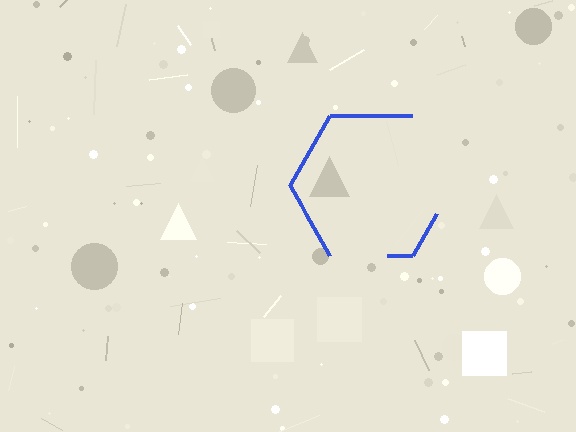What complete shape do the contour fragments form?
The contour fragments form a hexagon.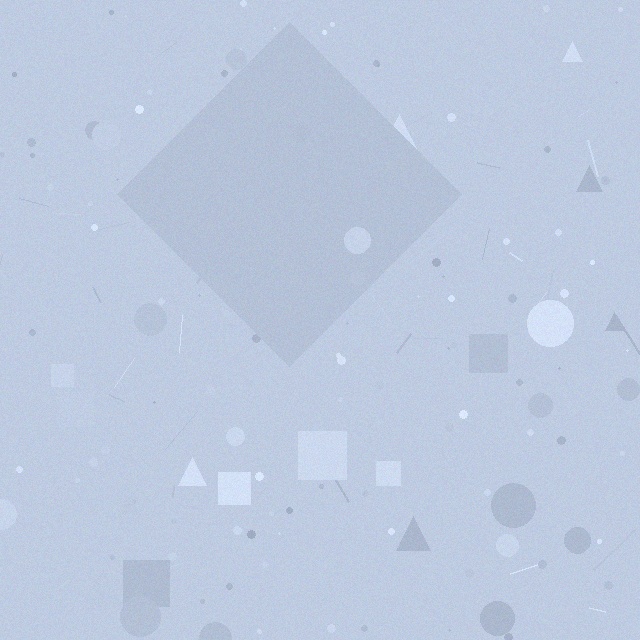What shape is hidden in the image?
A diamond is hidden in the image.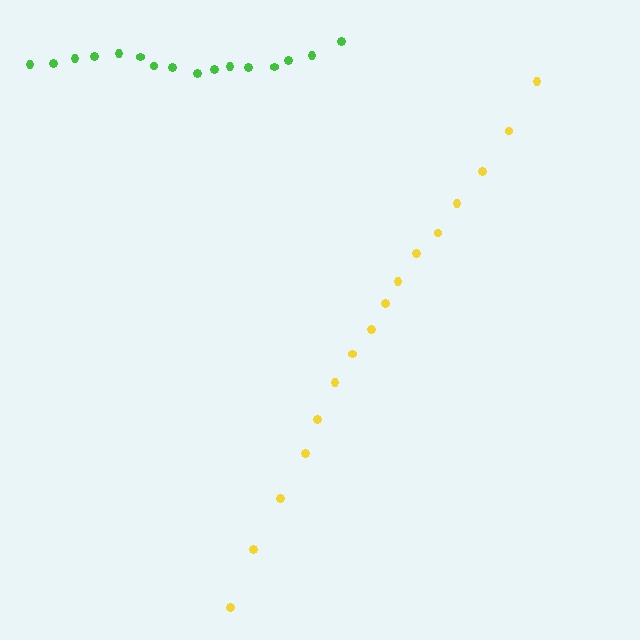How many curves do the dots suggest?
There are 2 distinct paths.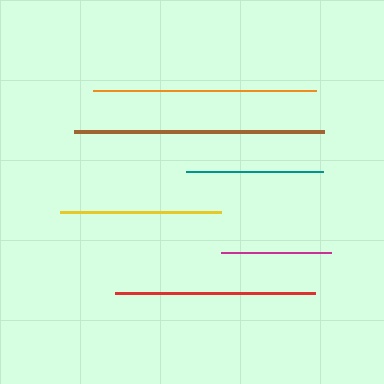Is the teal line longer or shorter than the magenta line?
The teal line is longer than the magenta line.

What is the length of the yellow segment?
The yellow segment is approximately 161 pixels long.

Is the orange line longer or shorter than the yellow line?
The orange line is longer than the yellow line.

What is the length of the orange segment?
The orange segment is approximately 224 pixels long.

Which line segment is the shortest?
The magenta line is the shortest at approximately 110 pixels.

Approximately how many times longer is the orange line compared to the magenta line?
The orange line is approximately 2.0 times the length of the magenta line.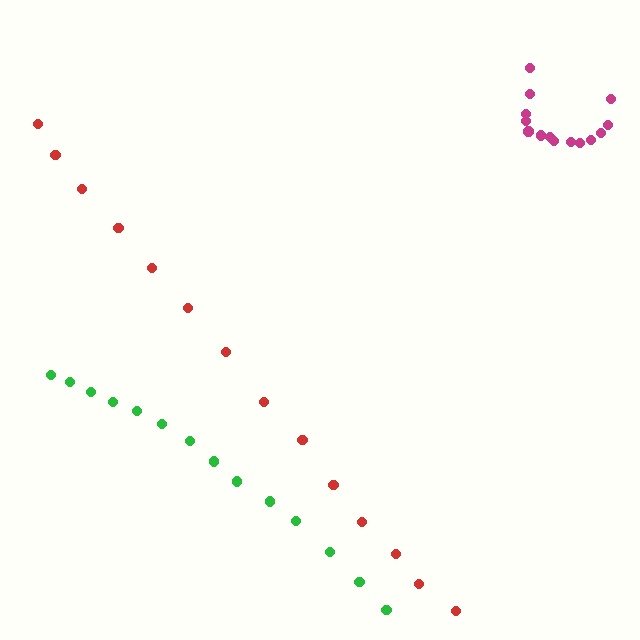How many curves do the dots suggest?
There are 3 distinct paths.